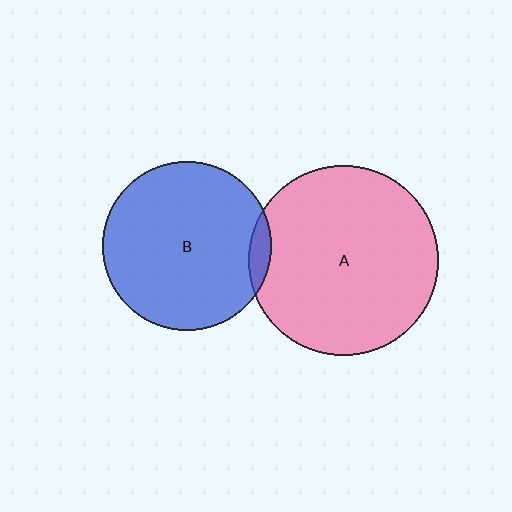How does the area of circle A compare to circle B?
Approximately 1.3 times.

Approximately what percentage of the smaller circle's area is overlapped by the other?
Approximately 5%.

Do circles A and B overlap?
Yes.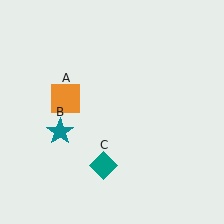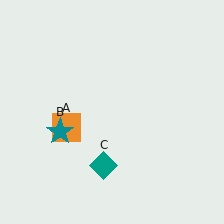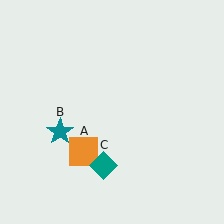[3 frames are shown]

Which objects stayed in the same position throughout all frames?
Teal star (object B) and teal diamond (object C) remained stationary.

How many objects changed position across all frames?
1 object changed position: orange square (object A).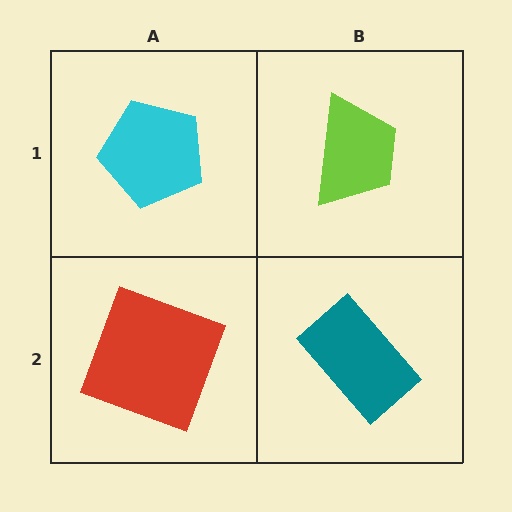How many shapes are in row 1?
2 shapes.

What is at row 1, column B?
A lime trapezoid.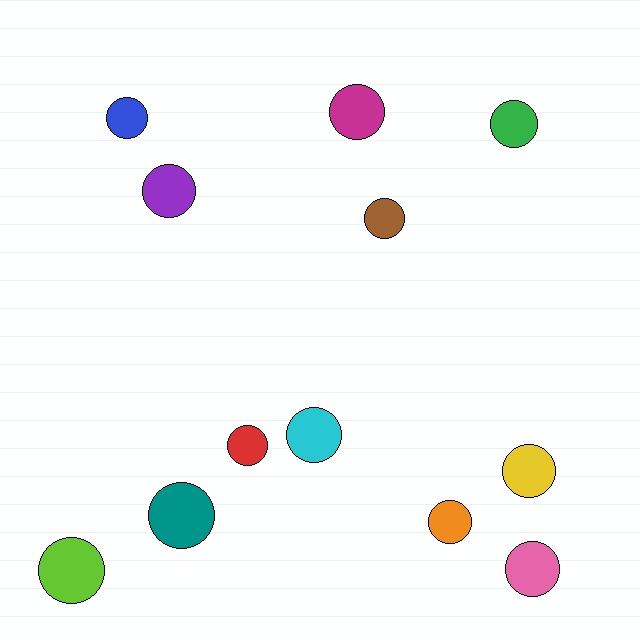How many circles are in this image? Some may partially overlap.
There are 12 circles.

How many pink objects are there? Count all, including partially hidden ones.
There is 1 pink object.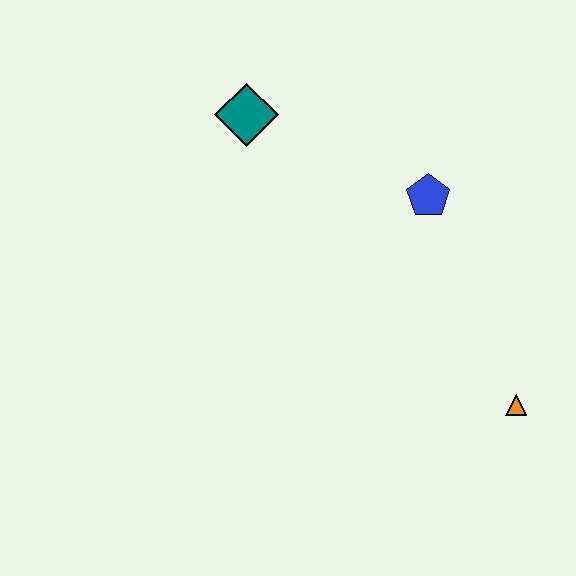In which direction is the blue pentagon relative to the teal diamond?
The blue pentagon is to the right of the teal diamond.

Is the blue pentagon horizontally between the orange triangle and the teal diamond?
Yes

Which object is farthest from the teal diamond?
The orange triangle is farthest from the teal diamond.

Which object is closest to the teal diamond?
The blue pentagon is closest to the teal diamond.